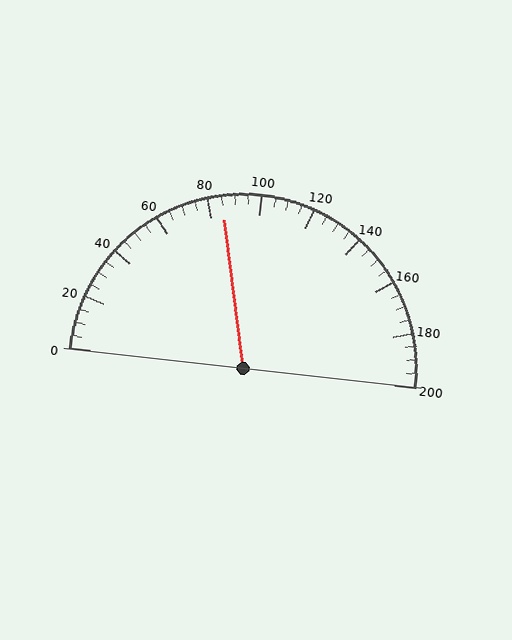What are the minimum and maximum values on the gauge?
The gauge ranges from 0 to 200.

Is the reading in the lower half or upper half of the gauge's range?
The reading is in the lower half of the range (0 to 200).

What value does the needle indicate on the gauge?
The needle indicates approximately 85.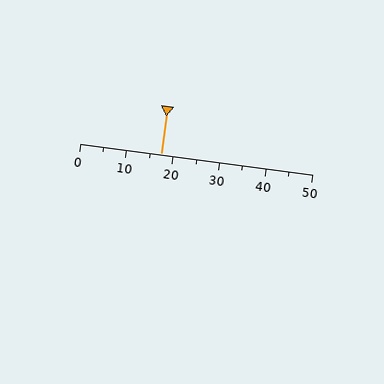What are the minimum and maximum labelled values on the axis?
The axis runs from 0 to 50.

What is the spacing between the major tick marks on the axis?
The major ticks are spaced 10 apart.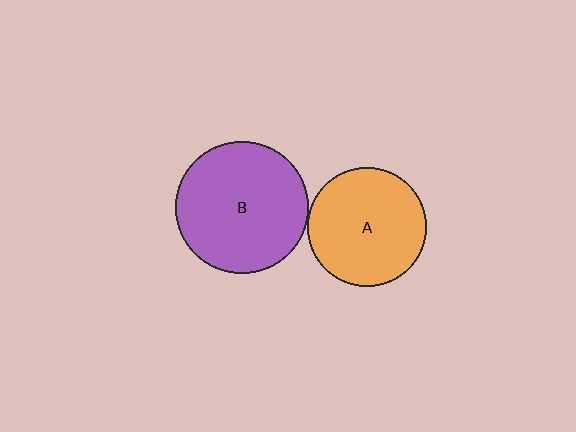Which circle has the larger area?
Circle B (purple).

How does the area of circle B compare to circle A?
Approximately 1.3 times.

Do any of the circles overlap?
No, none of the circles overlap.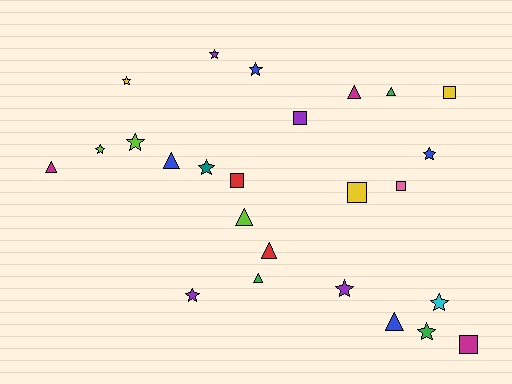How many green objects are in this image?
There are 3 green objects.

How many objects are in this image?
There are 25 objects.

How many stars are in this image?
There are 11 stars.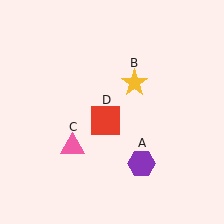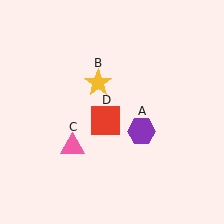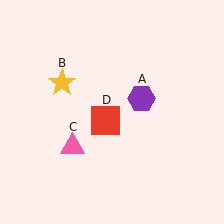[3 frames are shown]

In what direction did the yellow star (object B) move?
The yellow star (object B) moved left.